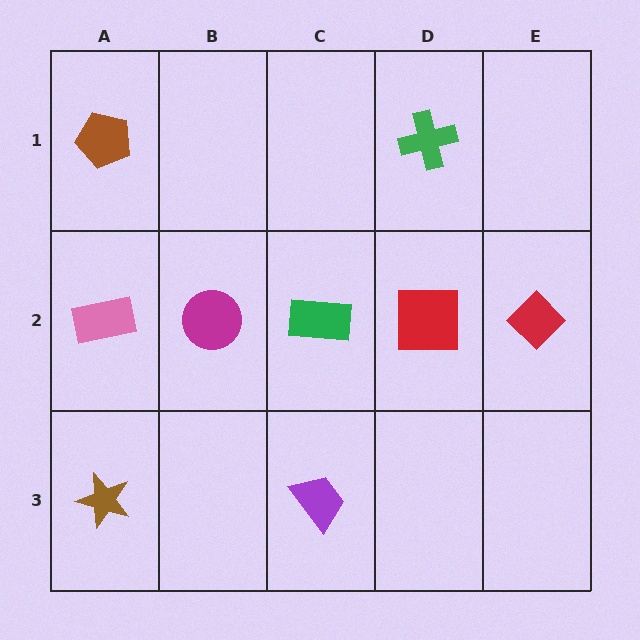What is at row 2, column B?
A magenta circle.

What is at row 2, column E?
A red diamond.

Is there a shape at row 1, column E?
No, that cell is empty.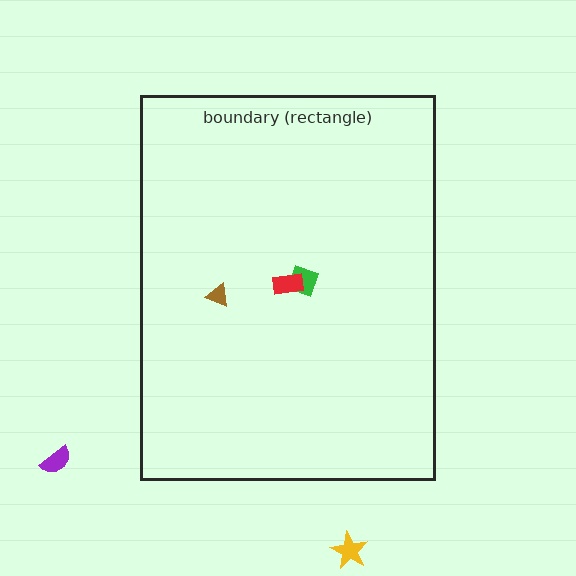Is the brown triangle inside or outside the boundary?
Inside.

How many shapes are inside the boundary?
3 inside, 2 outside.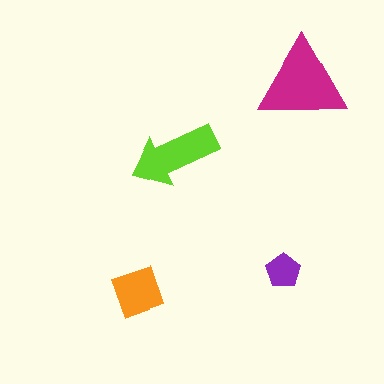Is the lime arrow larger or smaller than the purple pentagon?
Larger.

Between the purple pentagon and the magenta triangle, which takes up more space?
The magenta triangle.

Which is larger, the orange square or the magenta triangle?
The magenta triangle.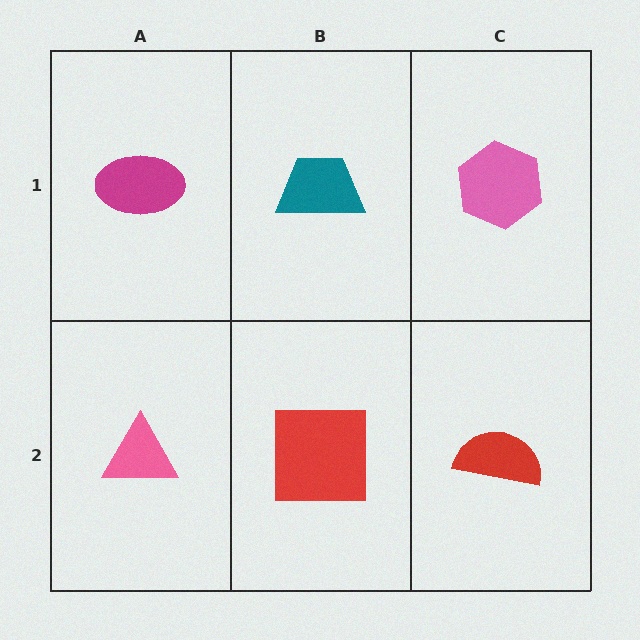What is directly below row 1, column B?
A red square.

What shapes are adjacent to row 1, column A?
A pink triangle (row 2, column A), a teal trapezoid (row 1, column B).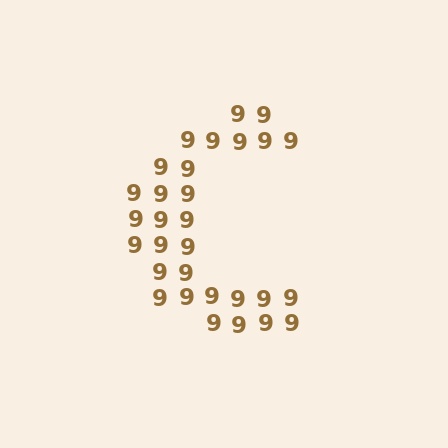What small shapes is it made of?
It is made of small digit 9's.